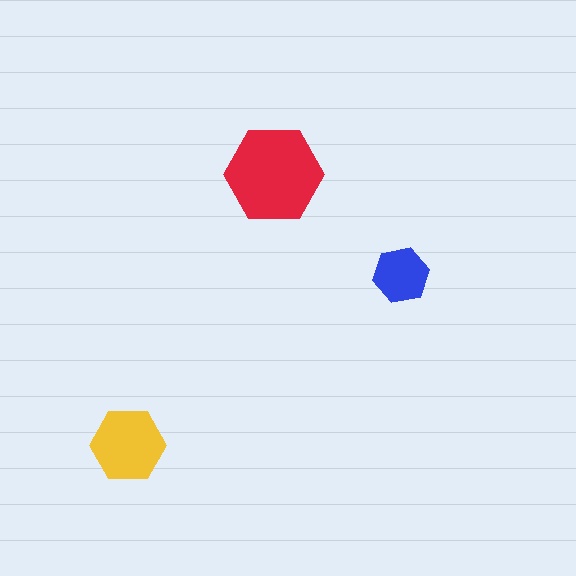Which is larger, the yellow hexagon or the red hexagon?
The red one.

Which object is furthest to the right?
The blue hexagon is rightmost.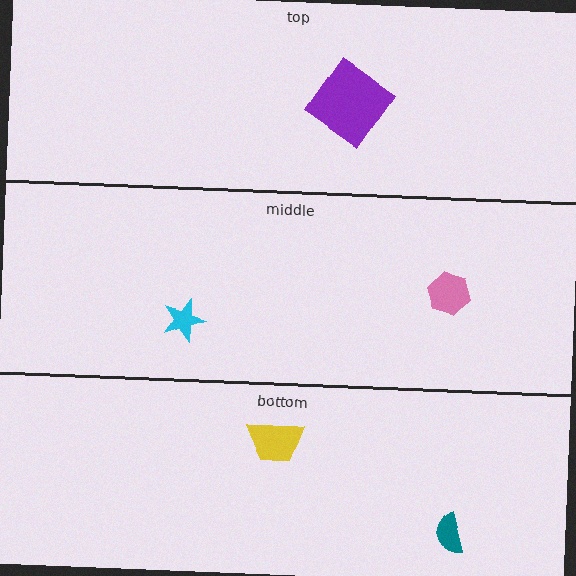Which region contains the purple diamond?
The top region.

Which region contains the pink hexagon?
The middle region.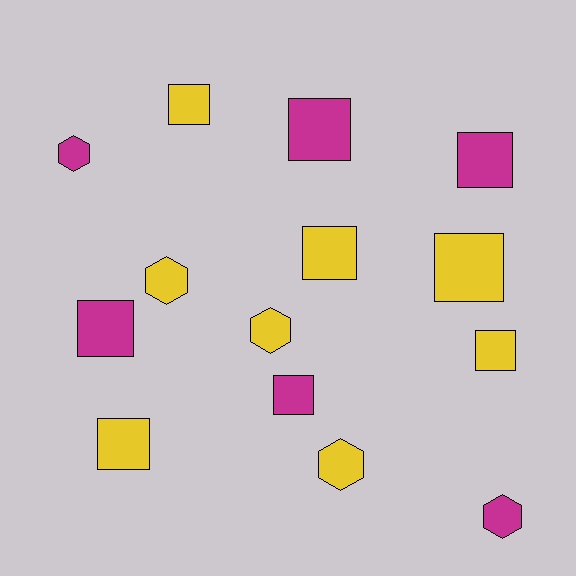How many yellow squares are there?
There are 5 yellow squares.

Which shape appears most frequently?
Square, with 9 objects.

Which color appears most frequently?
Yellow, with 8 objects.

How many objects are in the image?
There are 14 objects.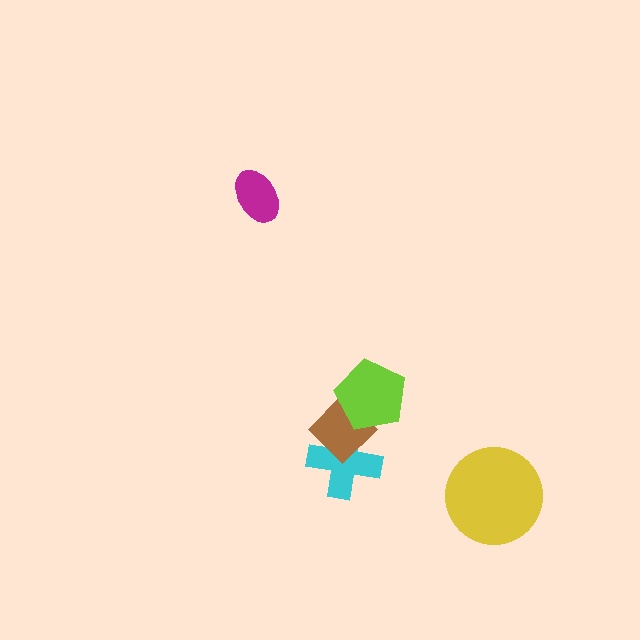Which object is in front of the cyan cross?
The brown diamond is in front of the cyan cross.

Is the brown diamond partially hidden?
Yes, it is partially covered by another shape.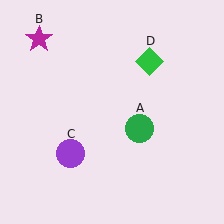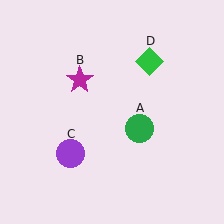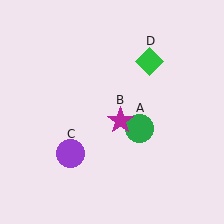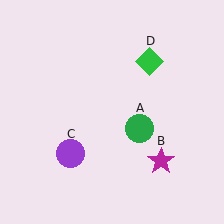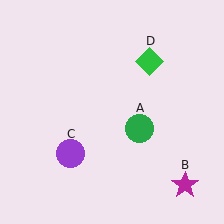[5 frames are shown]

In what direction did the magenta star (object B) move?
The magenta star (object B) moved down and to the right.